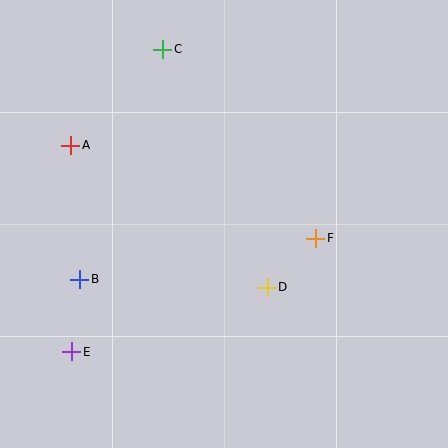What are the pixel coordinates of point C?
Point C is at (163, 49).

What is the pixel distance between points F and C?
The distance between F and C is 243 pixels.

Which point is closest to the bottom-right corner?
Point D is closest to the bottom-right corner.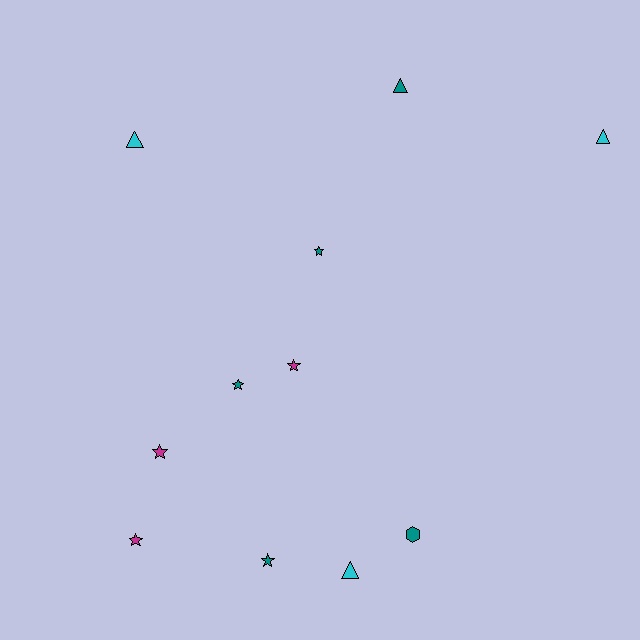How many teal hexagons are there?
There is 1 teal hexagon.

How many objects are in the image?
There are 11 objects.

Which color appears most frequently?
Teal, with 5 objects.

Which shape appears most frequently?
Star, with 6 objects.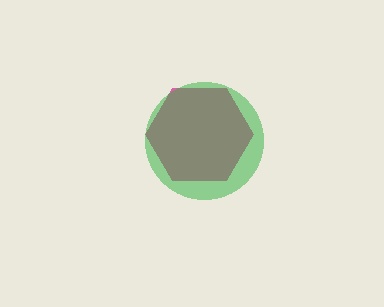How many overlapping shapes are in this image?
There are 2 overlapping shapes in the image.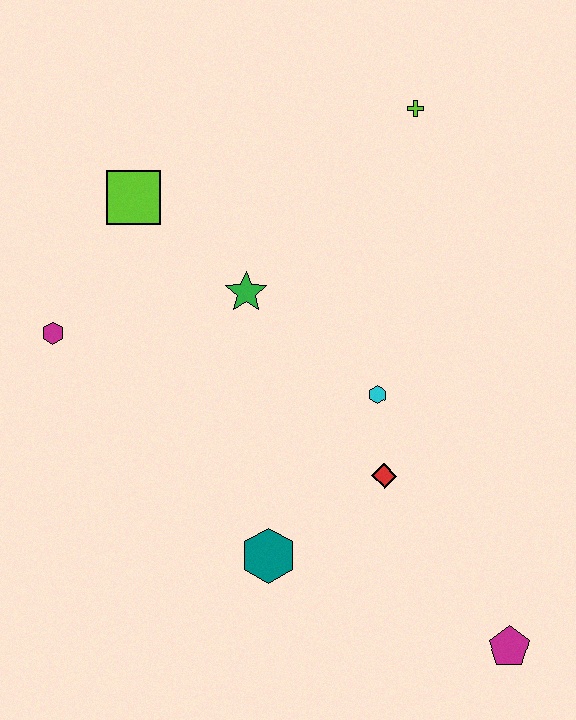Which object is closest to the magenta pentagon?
The red diamond is closest to the magenta pentagon.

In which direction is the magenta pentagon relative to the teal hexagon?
The magenta pentagon is to the right of the teal hexagon.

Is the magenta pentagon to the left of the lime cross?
No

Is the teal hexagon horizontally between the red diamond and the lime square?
Yes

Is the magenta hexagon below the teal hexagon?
No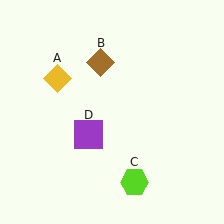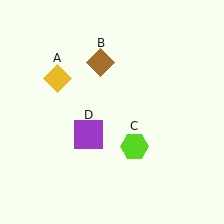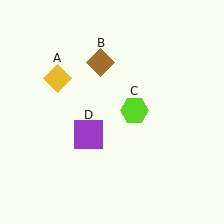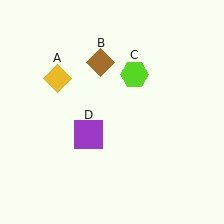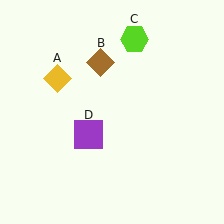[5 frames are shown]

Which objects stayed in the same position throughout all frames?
Yellow diamond (object A) and brown diamond (object B) and purple square (object D) remained stationary.